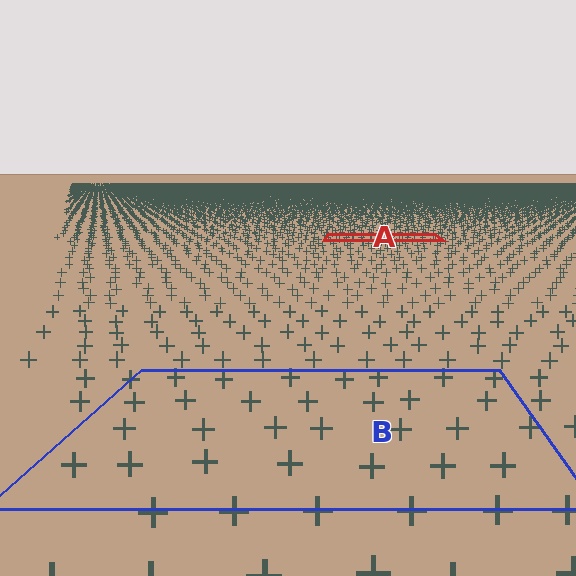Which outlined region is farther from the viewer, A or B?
Region A is farther from the viewer — the texture elements inside it appear smaller and more densely packed.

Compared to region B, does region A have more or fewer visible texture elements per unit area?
Region A has more texture elements per unit area — they are packed more densely because it is farther away.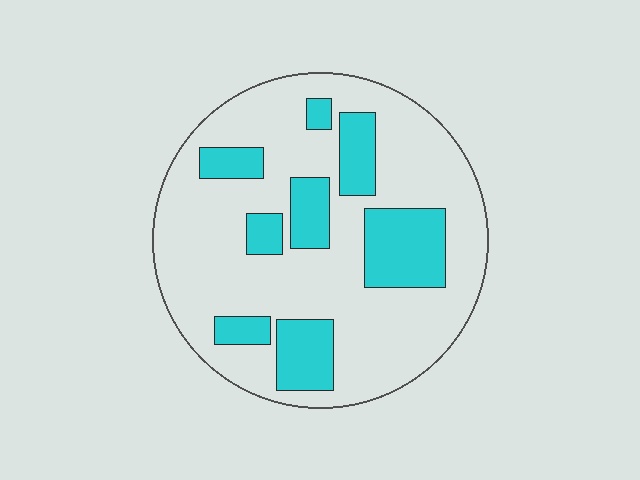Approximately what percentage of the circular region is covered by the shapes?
Approximately 25%.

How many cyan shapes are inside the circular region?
8.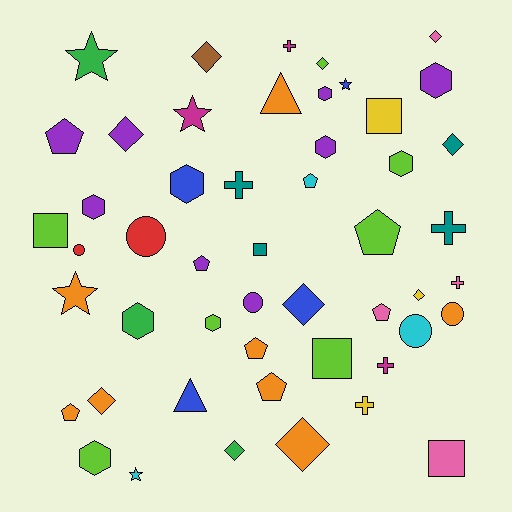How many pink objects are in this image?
There are 4 pink objects.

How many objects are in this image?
There are 50 objects.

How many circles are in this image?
There are 5 circles.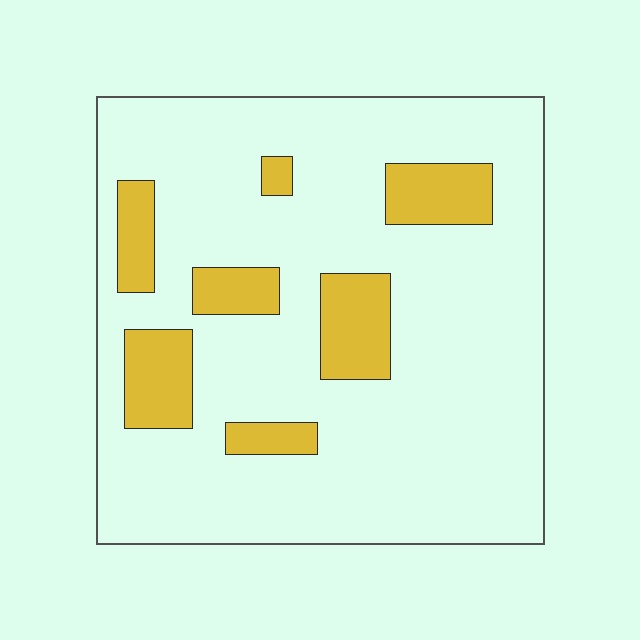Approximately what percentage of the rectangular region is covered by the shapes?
Approximately 15%.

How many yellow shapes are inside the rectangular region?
7.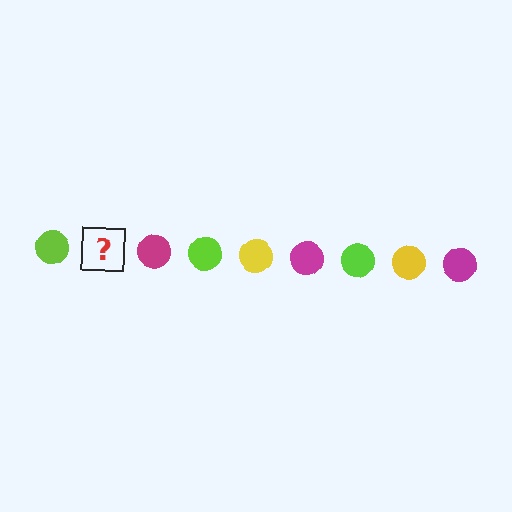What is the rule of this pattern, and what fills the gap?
The rule is that the pattern cycles through lime, yellow, magenta circles. The gap should be filled with a yellow circle.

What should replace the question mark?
The question mark should be replaced with a yellow circle.